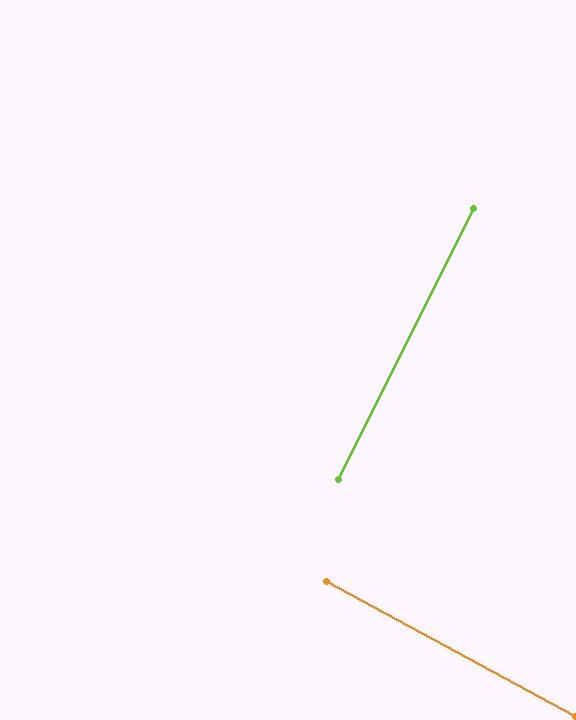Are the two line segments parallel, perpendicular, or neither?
Perpendicular — they meet at approximately 88°.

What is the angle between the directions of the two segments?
Approximately 88 degrees.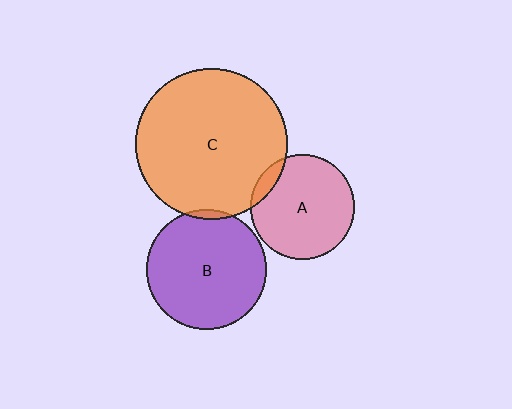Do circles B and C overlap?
Yes.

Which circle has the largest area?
Circle C (orange).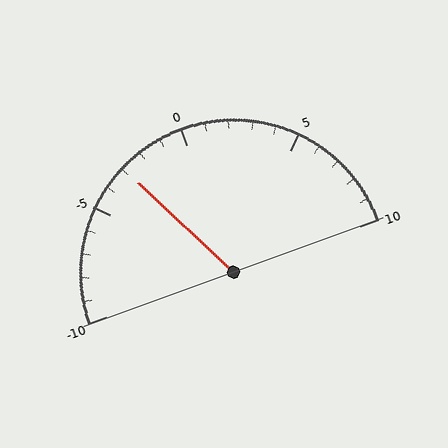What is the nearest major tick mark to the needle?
The nearest major tick mark is -5.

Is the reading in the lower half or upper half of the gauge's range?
The reading is in the lower half of the range (-10 to 10).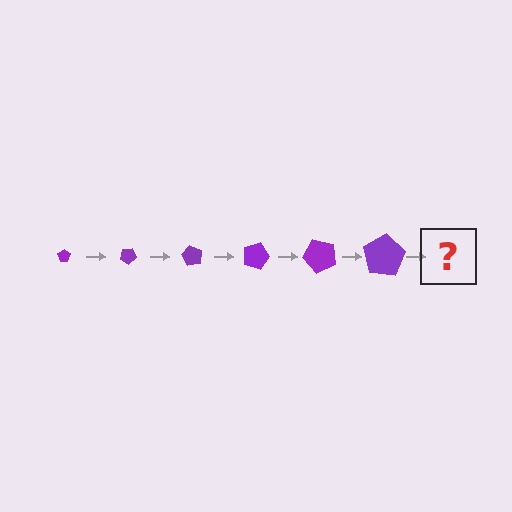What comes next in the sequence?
The next element should be a pentagon, larger than the previous one and rotated 180 degrees from the start.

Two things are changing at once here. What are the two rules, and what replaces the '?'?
The two rules are that the pentagon grows larger each step and it rotates 30 degrees each step. The '?' should be a pentagon, larger than the previous one and rotated 180 degrees from the start.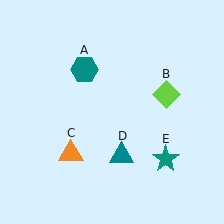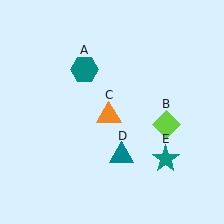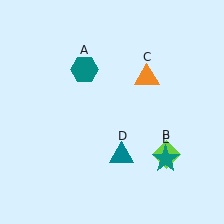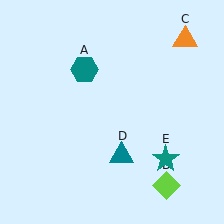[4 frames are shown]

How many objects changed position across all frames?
2 objects changed position: lime diamond (object B), orange triangle (object C).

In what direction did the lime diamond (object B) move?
The lime diamond (object B) moved down.